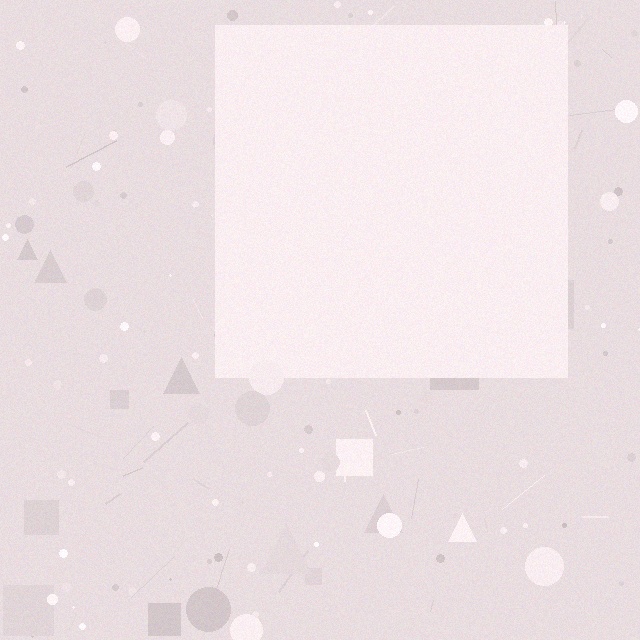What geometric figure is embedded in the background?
A square is embedded in the background.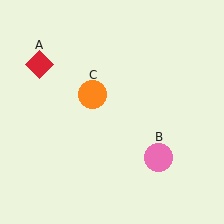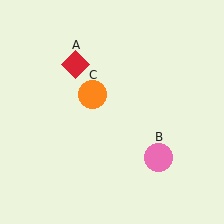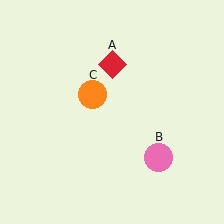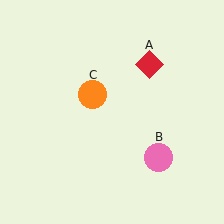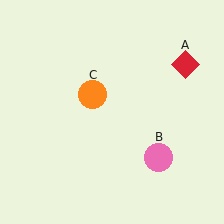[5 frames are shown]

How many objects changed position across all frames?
1 object changed position: red diamond (object A).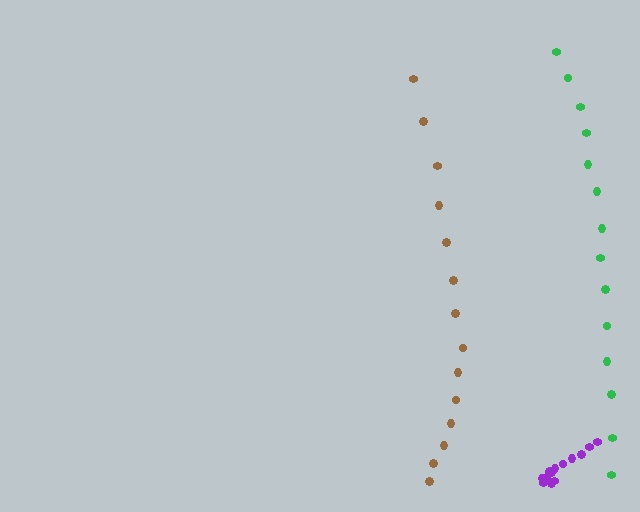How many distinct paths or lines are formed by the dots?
There are 3 distinct paths.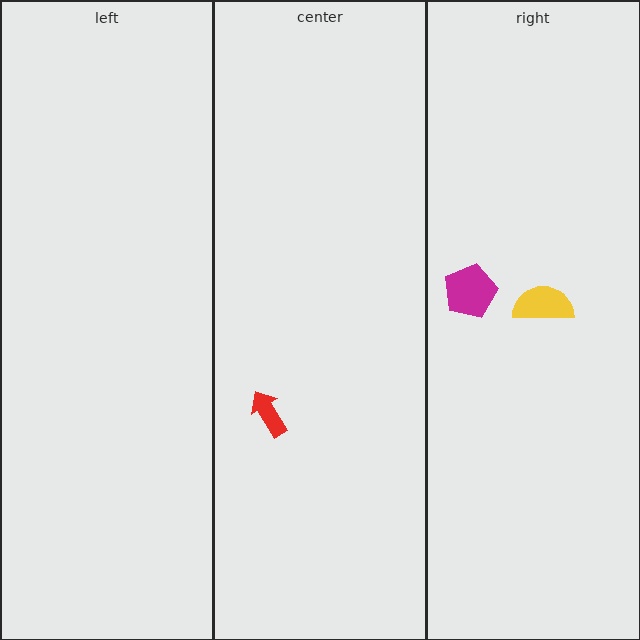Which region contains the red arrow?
The center region.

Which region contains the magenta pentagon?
The right region.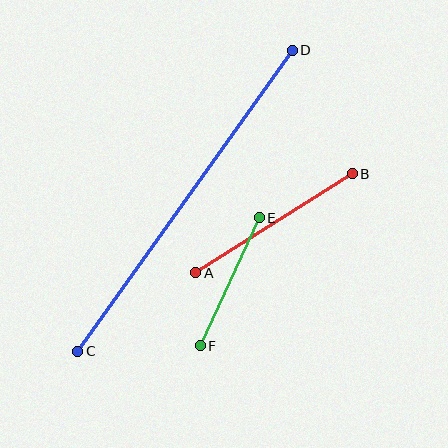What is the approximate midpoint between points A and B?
The midpoint is at approximately (274, 223) pixels.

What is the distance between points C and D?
The distance is approximately 370 pixels.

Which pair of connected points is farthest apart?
Points C and D are farthest apart.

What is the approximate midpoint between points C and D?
The midpoint is at approximately (185, 201) pixels.